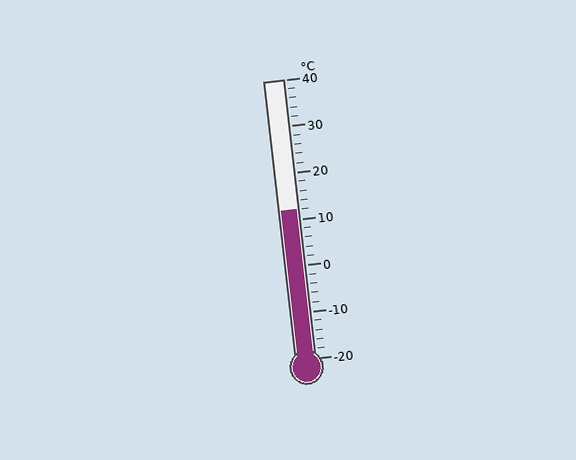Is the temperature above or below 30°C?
The temperature is below 30°C.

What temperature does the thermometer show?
The thermometer shows approximately 12°C.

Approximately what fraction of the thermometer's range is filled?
The thermometer is filled to approximately 55% of its range.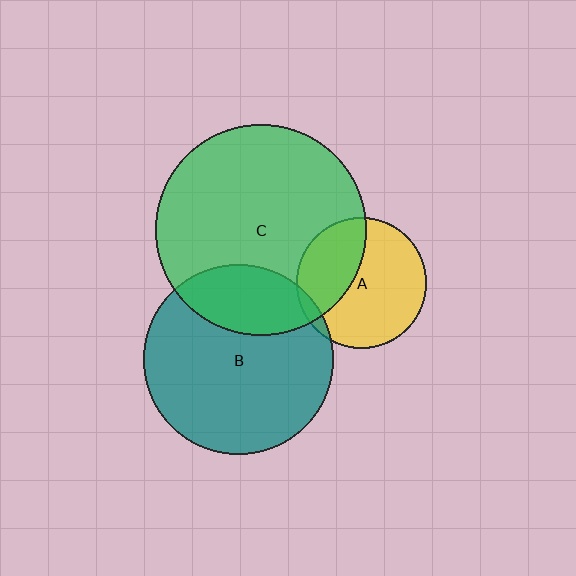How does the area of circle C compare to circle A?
Approximately 2.6 times.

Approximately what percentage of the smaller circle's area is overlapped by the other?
Approximately 5%.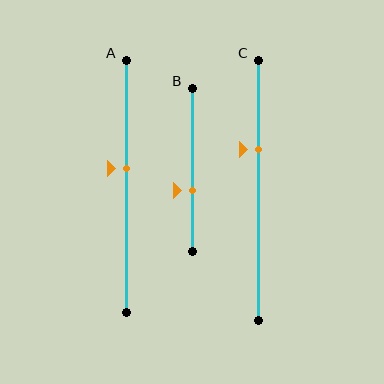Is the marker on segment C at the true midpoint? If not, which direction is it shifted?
No, the marker on segment C is shifted upward by about 16% of the segment length.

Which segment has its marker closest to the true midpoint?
Segment A has its marker closest to the true midpoint.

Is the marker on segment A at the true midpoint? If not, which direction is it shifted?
No, the marker on segment A is shifted upward by about 7% of the segment length.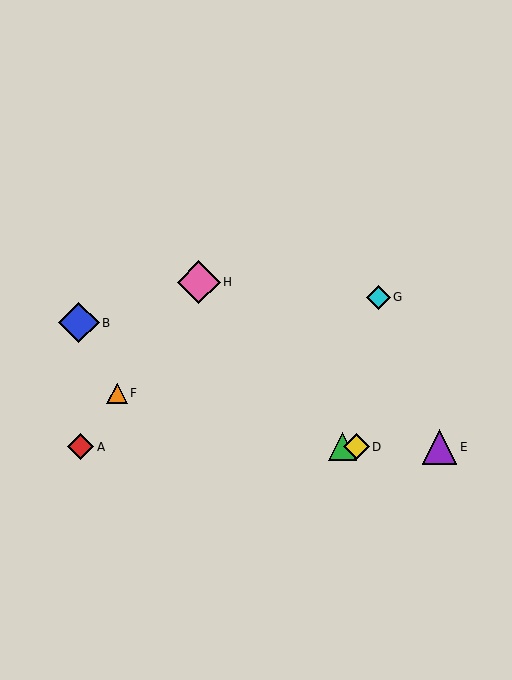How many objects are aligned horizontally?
4 objects (A, C, D, E) are aligned horizontally.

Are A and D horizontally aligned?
Yes, both are at y≈447.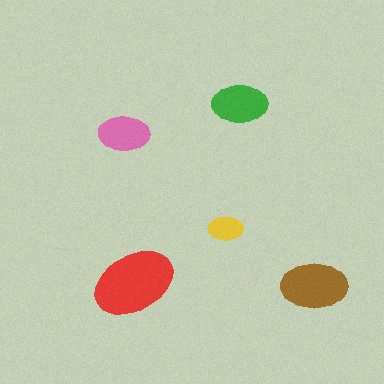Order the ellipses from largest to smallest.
the red one, the brown one, the green one, the pink one, the yellow one.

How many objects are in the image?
There are 5 objects in the image.